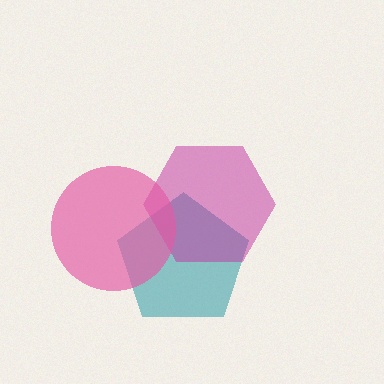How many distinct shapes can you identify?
There are 3 distinct shapes: a teal pentagon, a magenta hexagon, a pink circle.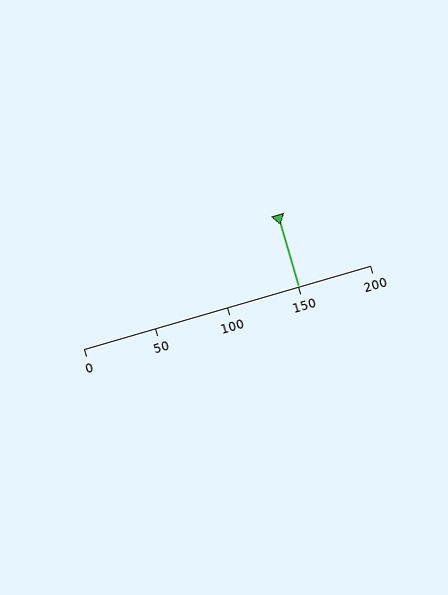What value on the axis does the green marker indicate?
The marker indicates approximately 150.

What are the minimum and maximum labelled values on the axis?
The axis runs from 0 to 200.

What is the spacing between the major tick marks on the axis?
The major ticks are spaced 50 apart.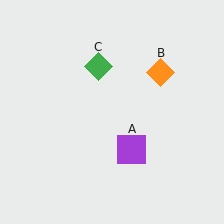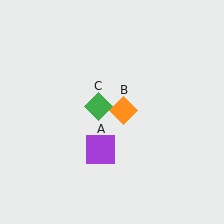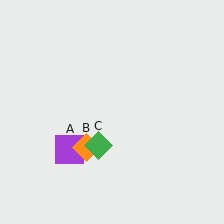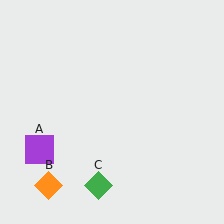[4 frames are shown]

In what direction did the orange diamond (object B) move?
The orange diamond (object B) moved down and to the left.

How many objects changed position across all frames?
3 objects changed position: purple square (object A), orange diamond (object B), green diamond (object C).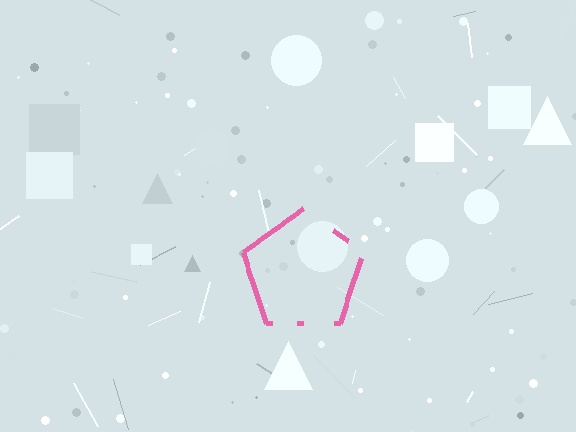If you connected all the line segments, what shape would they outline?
They would outline a pentagon.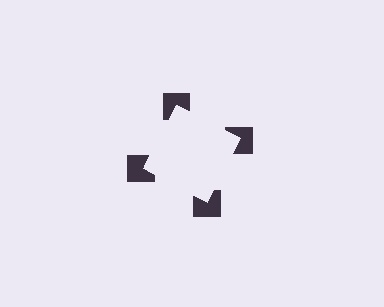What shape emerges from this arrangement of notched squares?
An illusory square — its edges are inferred from the aligned wedge cuts in the notched squares, not physically drawn.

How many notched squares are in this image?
There are 4 — one at each vertex of the illusory square.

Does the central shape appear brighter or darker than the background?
It typically appears slightly brighter than the background, even though no actual brightness change is drawn.